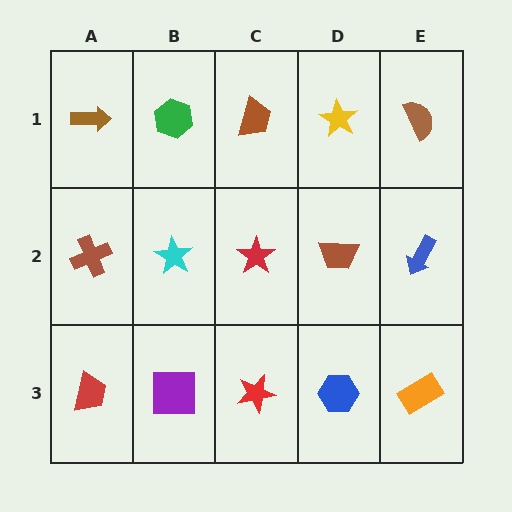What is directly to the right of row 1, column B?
A brown trapezoid.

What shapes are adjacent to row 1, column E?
A blue arrow (row 2, column E), a yellow star (row 1, column D).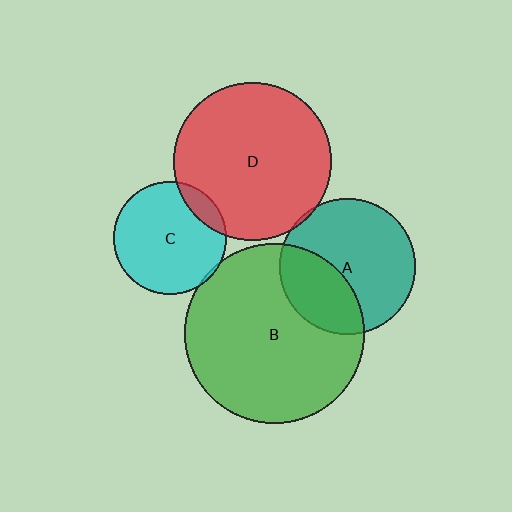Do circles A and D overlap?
Yes.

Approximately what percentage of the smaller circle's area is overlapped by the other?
Approximately 5%.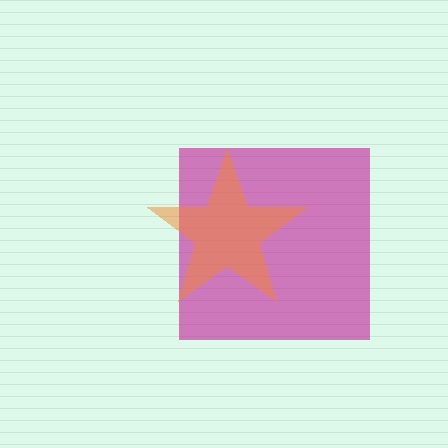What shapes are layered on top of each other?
The layered shapes are: a magenta square, an orange star.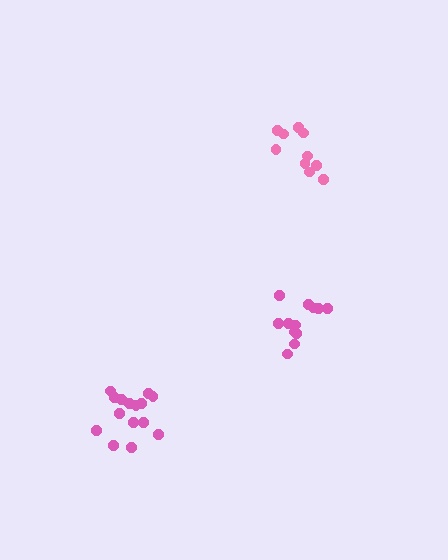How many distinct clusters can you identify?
There are 3 distinct clusters.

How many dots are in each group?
Group 1: 15 dots, Group 2: 10 dots, Group 3: 12 dots (37 total).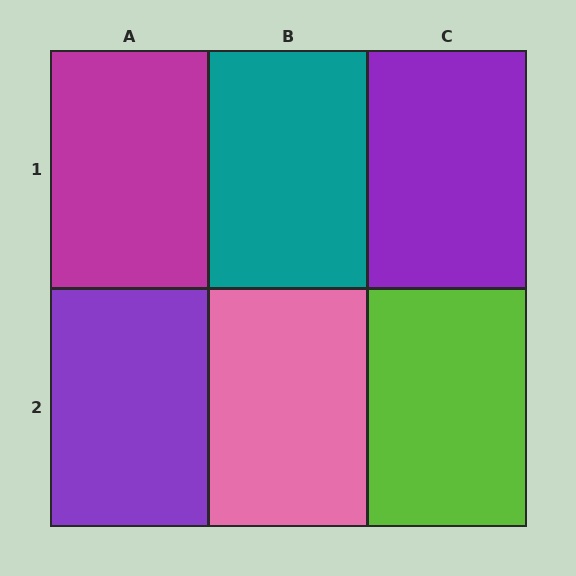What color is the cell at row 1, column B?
Teal.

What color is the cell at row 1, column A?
Magenta.